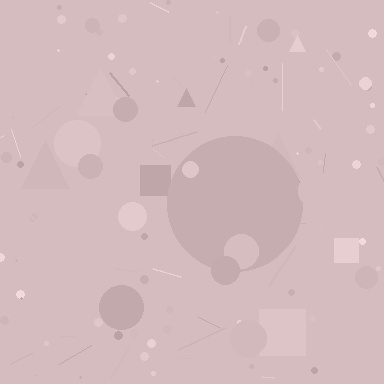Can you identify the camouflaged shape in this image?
The camouflaged shape is a circle.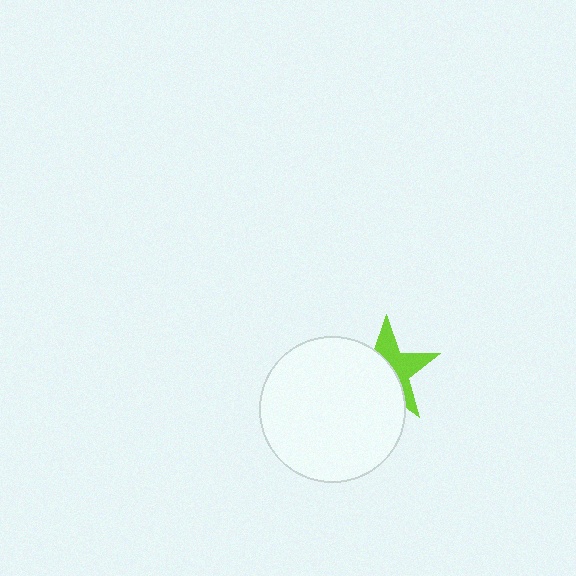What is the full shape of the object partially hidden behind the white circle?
The partially hidden object is a lime star.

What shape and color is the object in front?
The object in front is a white circle.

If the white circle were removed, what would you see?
You would see the complete lime star.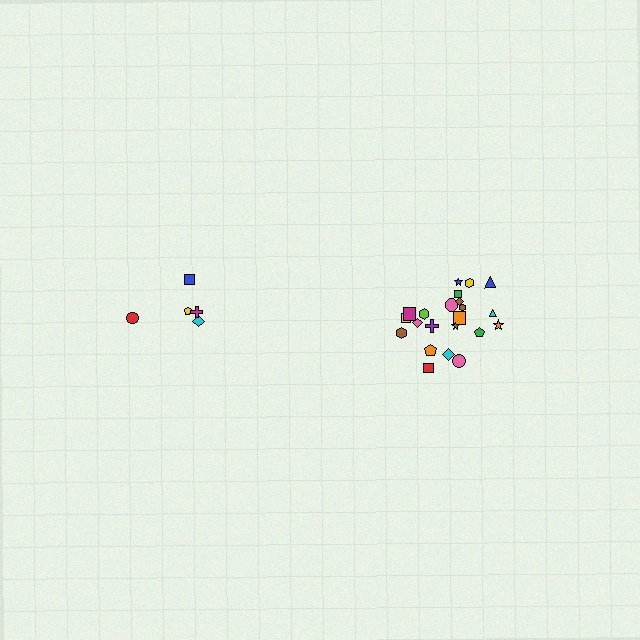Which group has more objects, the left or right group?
The right group.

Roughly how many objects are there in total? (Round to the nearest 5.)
Roughly 25 objects in total.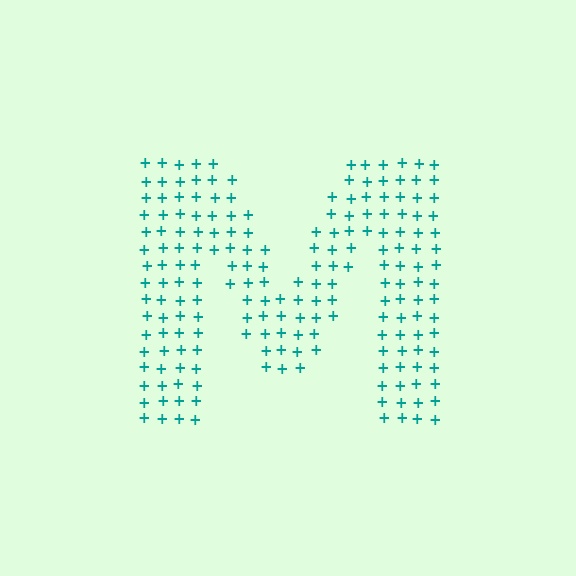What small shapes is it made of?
It is made of small plus signs.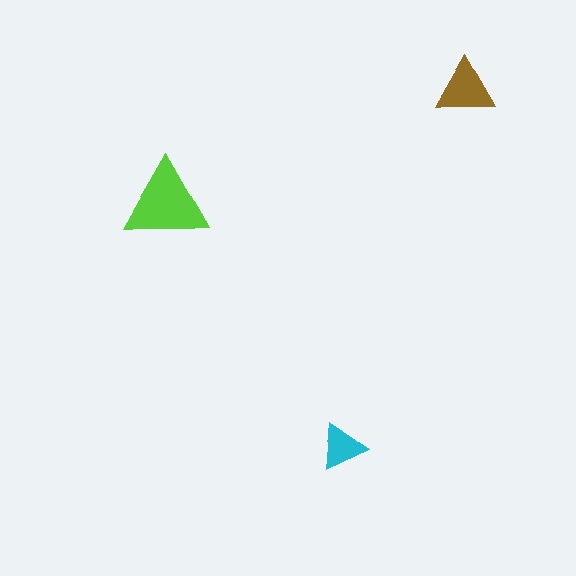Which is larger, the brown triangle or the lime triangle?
The lime one.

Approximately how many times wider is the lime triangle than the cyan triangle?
About 2 times wider.